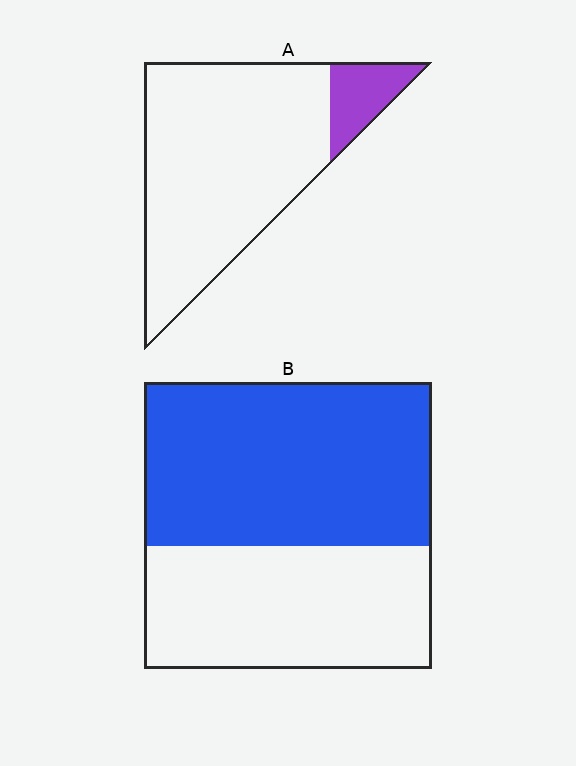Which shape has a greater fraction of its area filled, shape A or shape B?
Shape B.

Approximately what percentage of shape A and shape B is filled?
A is approximately 15% and B is approximately 55%.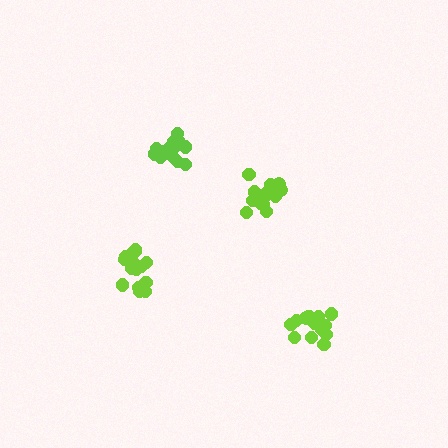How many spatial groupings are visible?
There are 4 spatial groupings.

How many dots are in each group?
Group 1: 16 dots, Group 2: 16 dots, Group 3: 16 dots, Group 4: 13 dots (61 total).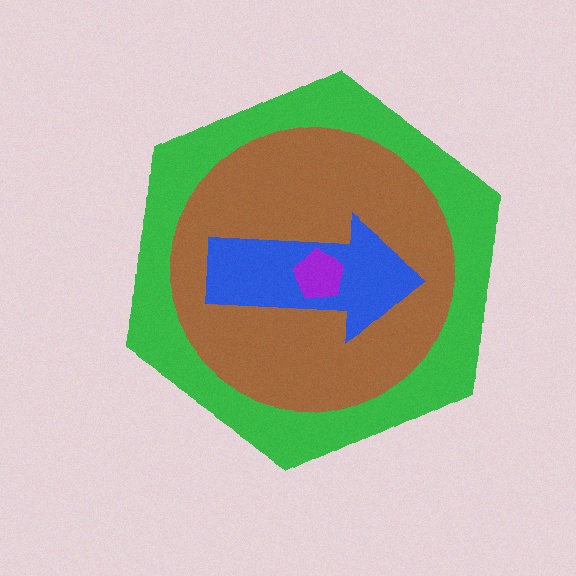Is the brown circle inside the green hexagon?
Yes.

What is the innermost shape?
The purple pentagon.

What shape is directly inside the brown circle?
The blue arrow.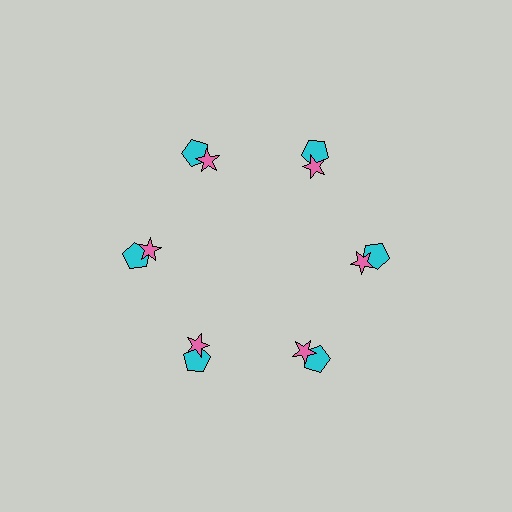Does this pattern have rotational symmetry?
Yes, this pattern has 6-fold rotational symmetry. It looks the same after rotating 60 degrees around the center.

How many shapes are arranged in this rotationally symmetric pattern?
There are 12 shapes, arranged in 6 groups of 2.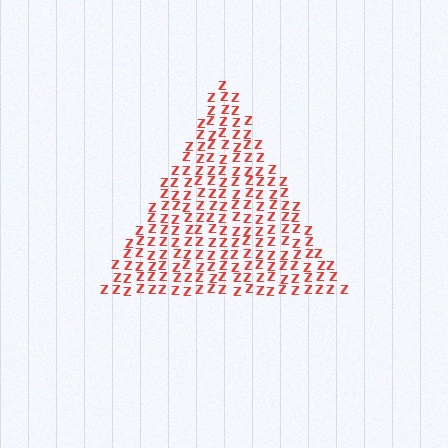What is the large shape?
The large shape is a triangle.